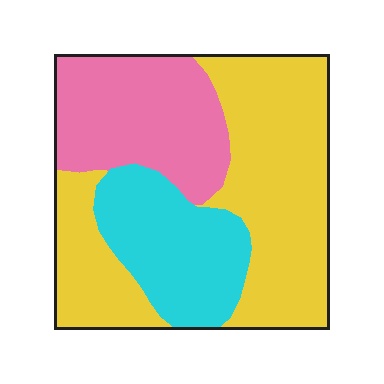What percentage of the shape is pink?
Pink takes up between a sixth and a third of the shape.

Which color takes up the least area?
Cyan, at roughly 25%.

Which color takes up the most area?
Yellow, at roughly 50%.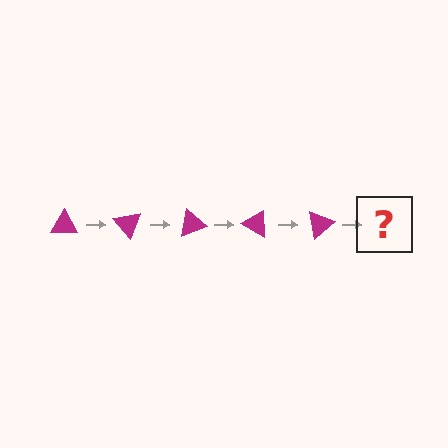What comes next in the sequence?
The next element should be a magenta triangle rotated 250 degrees.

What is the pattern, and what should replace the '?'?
The pattern is that the triangle rotates 50 degrees each step. The '?' should be a magenta triangle rotated 250 degrees.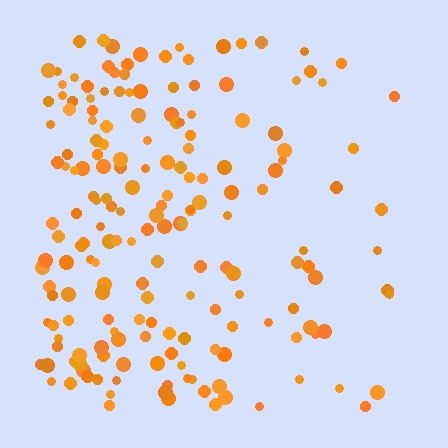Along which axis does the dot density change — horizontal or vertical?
Horizontal.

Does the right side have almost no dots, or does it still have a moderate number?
Still a moderate number, just noticeably fewer than the left.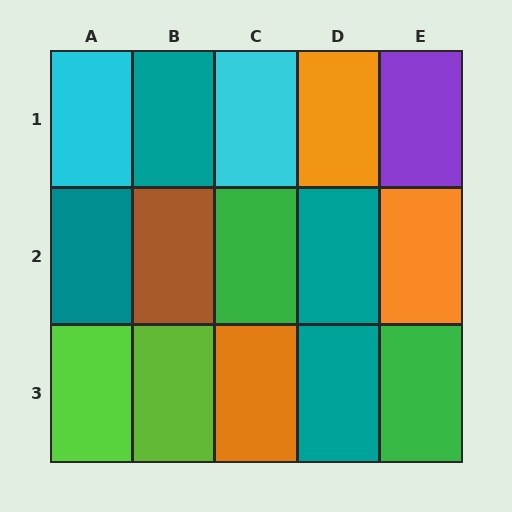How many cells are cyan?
2 cells are cyan.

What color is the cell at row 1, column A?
Cyan.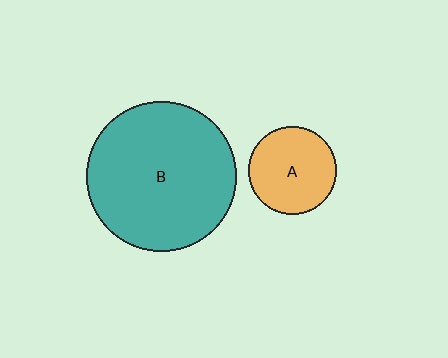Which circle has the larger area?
Circle B (teal).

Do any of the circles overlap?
No, none of the circles overlap.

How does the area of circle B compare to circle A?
Approximately 2.9 times.